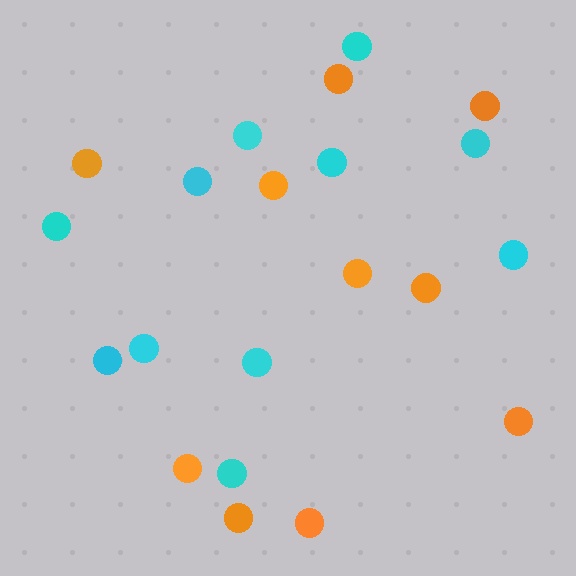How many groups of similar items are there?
There are 2 groups: one group of orange circles (10) and one group of cyan circles (11).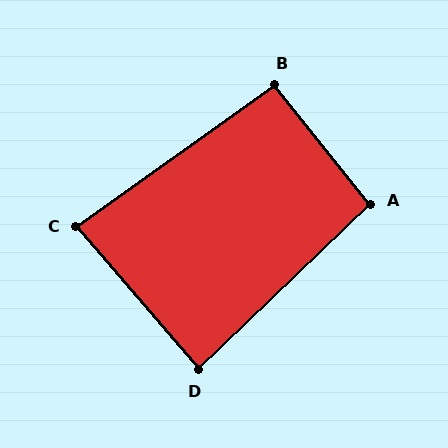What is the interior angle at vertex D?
Approximately 87 degrees (approximately right).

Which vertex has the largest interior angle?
A, at approximately 95 degrees.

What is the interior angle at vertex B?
Approximately 93 degrees (approximately right).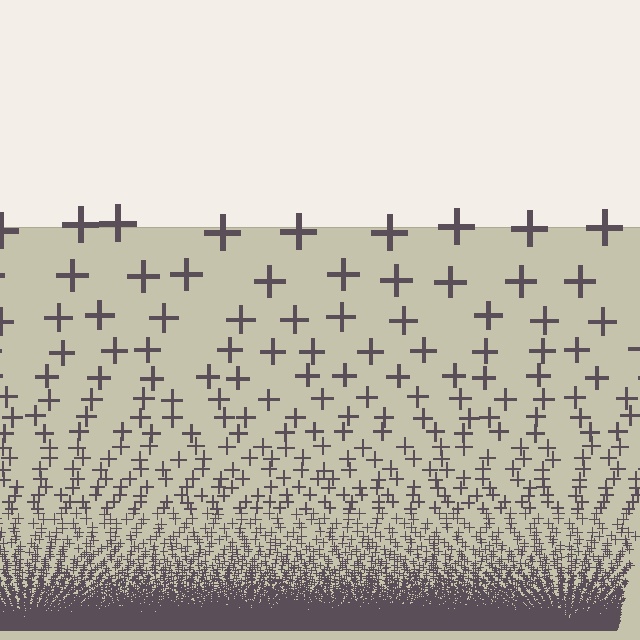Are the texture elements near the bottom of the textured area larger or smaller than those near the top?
Smaller. The gradient is inverted — elements near the bottom are smaller and denser.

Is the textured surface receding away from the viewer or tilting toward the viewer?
The surface appears to tilt toward the viewer. Texture elements get larger and sparser toward the top.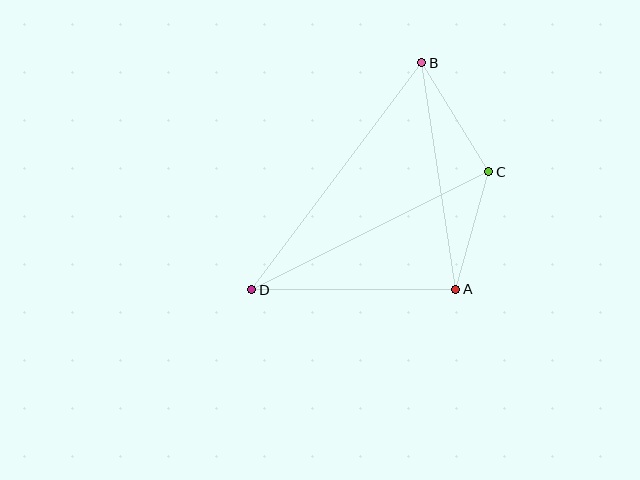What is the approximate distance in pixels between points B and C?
The distance between B and C is approximately 128 pixels.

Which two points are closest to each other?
Points A and C are closest to each other.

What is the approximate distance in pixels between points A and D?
The distance between A and D is approximately 204 pixels.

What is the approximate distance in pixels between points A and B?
The distance between A and B is approximately 229 pixels.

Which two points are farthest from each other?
Points B and D are farthest from each other.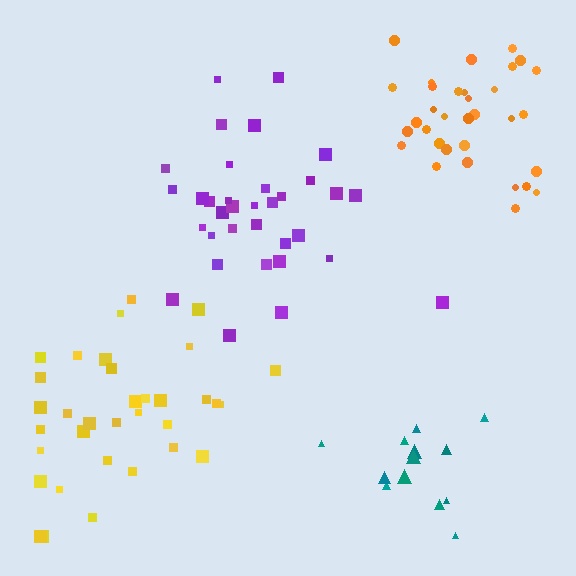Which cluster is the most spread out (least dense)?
Teal.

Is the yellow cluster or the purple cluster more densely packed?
Purple.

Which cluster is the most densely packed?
Orange.